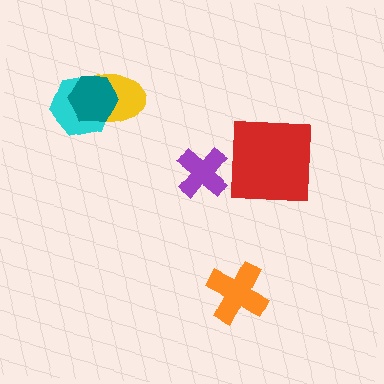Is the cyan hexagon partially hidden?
Yes, it is partially covered by another shape.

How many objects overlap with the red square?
0 objects overlap with the red square.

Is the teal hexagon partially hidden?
No, no other shape covers it.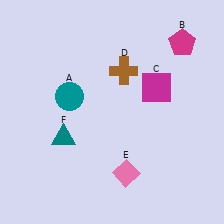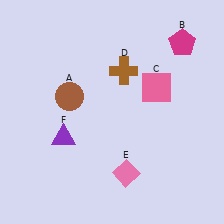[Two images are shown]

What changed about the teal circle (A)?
In Image 1, A is teal. In Image 2, it changed to brown.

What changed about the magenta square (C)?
In Image 1, C is magenta. In Image 2, it changed to pink.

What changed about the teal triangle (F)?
In Image 1, F is teal. In Image 2, it changed to purple.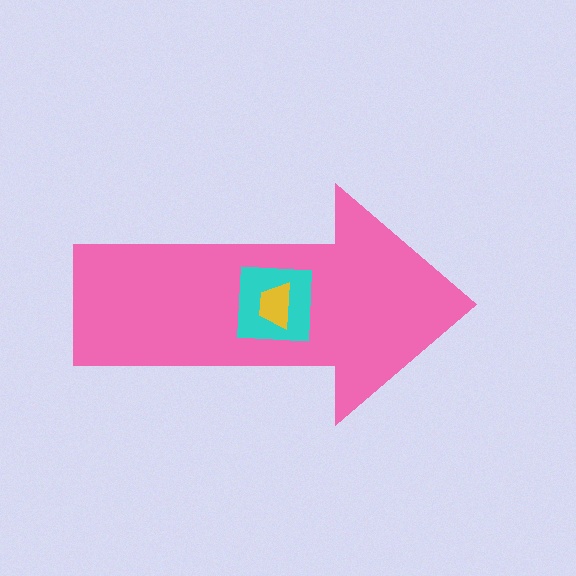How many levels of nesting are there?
3.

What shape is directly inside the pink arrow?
The cyan square.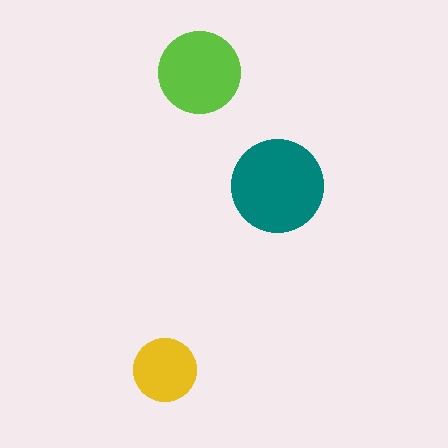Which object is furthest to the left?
The yellow circle is leftmost.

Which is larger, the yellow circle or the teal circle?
The teal one.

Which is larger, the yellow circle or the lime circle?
The lime one.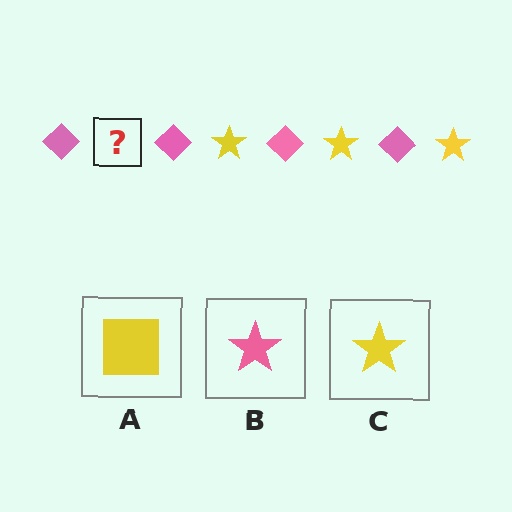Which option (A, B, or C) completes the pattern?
C.